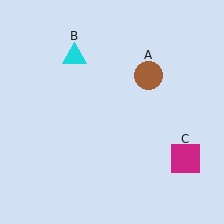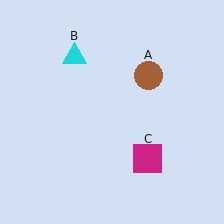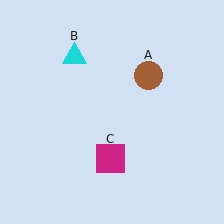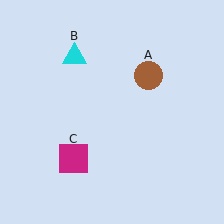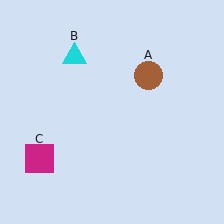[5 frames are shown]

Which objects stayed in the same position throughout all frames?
Brown circle (object A) and cyan triangle (object B) remained stationary.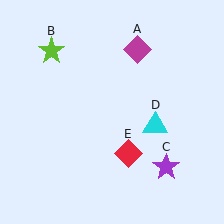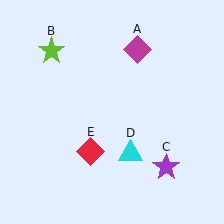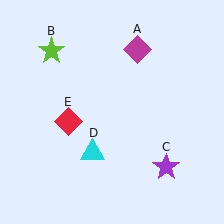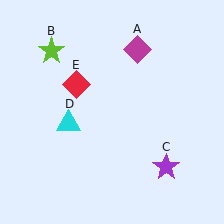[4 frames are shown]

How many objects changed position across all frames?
2 objects changed position: cyan triangle (object D), red diamond (object E).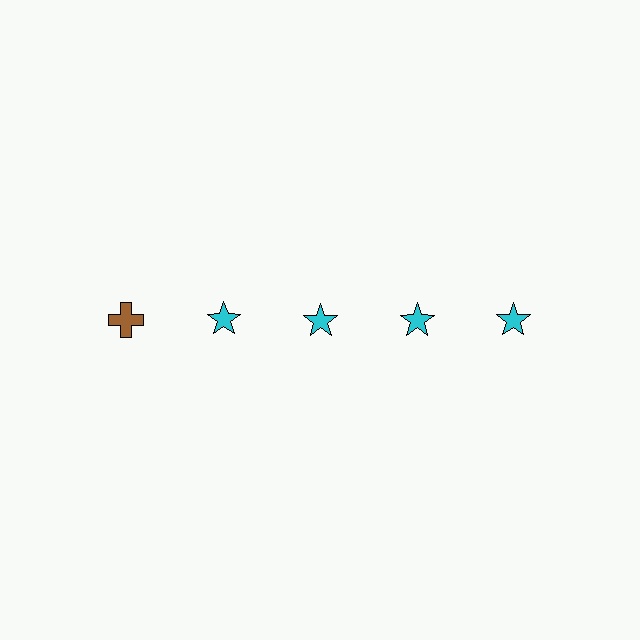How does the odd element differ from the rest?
It differs in both color (brown instead of cyan) and shape (cross instead of star).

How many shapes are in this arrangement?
There are 5 shapes arranged in a grid pattern.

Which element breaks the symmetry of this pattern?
The brown cross in the top row, leftmost column breaks the symmetry. All other shapes are cyan stars.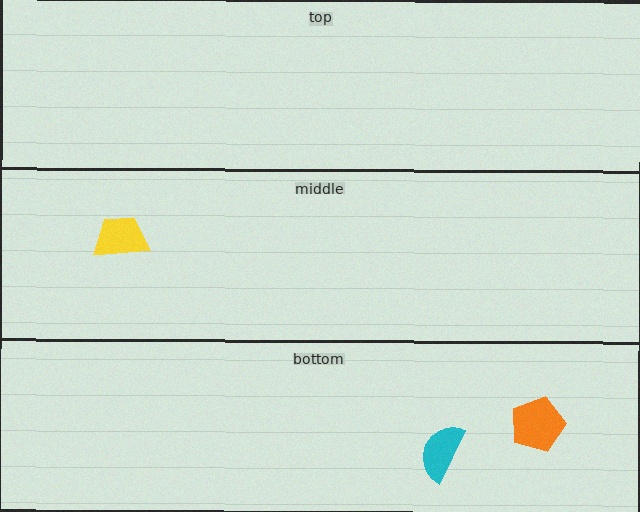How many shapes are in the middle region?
1.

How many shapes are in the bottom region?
2.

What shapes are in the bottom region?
The orange pentagon, the cyan semicircle.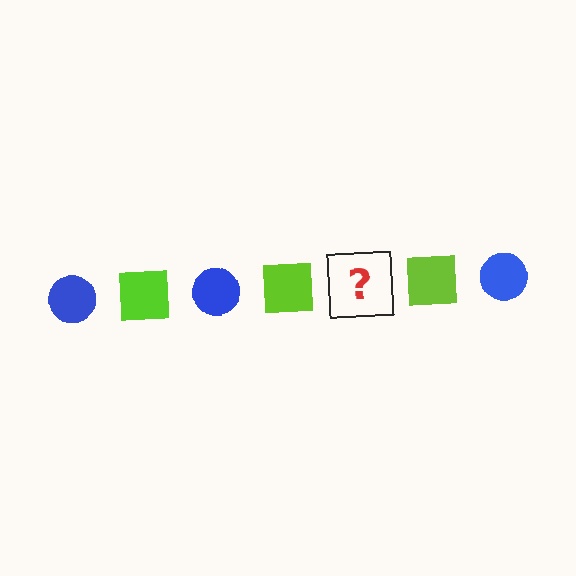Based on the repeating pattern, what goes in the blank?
The blank should be a blue circle.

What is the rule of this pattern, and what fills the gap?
The rule is that the pattern alternates between blue circle and lime square. The gap should be filled with a blue circle.